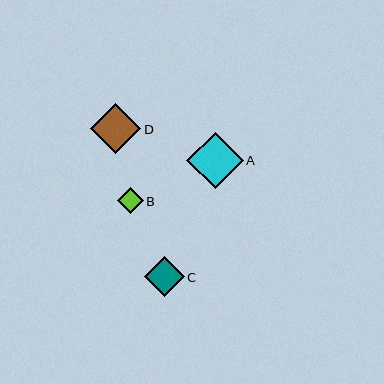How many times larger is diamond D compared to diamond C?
Diamond D is approximately 1.2 times the size of diamond C.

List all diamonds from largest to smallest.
From largest to smallest: A, D, C, B.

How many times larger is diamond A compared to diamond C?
Diamond A is approximately 1.4 times the size of diamond C.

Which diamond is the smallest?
Diamond B is the smallest with a size of approximately 26 pixels.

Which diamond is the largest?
Diamond A is the largest with a size of approximately 56 pixels.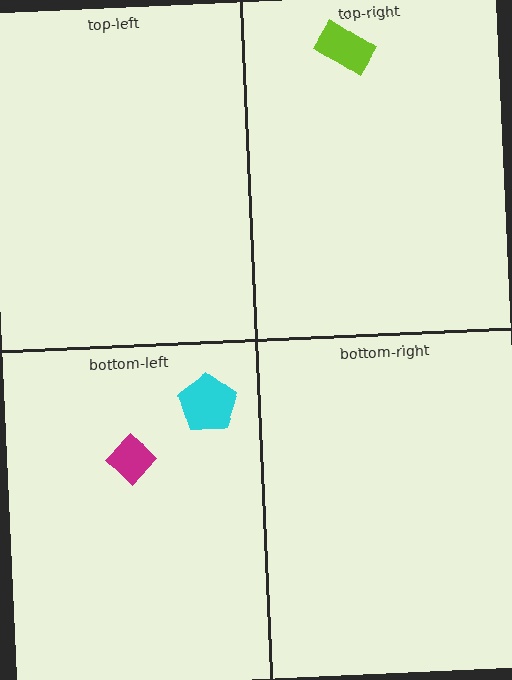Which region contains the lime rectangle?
The top-right region.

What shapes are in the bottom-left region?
The magenta diamond, the cyan pentagon.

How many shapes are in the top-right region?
1.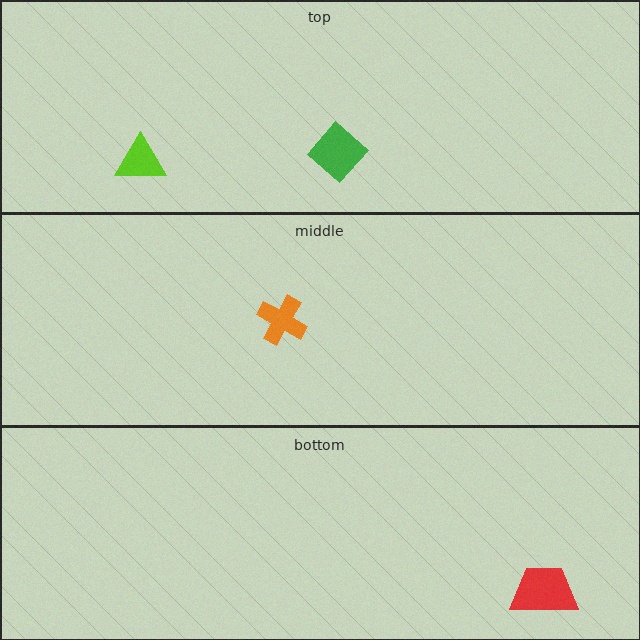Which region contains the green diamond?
The top region.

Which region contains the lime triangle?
The top region.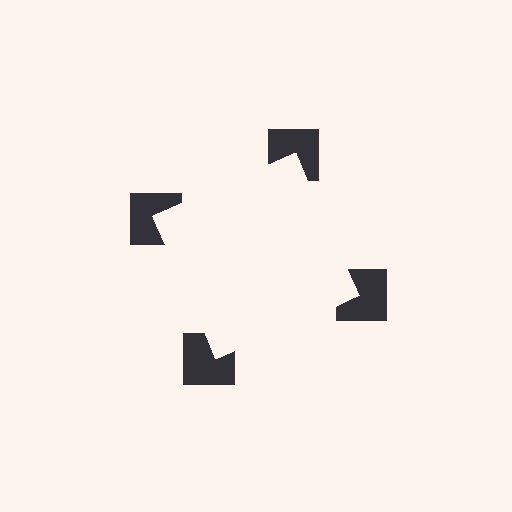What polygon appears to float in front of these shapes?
An illusory square — its edges are inferred from the aligned wedge cuts in the notched squares, not physically drawn.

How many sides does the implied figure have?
4 sides.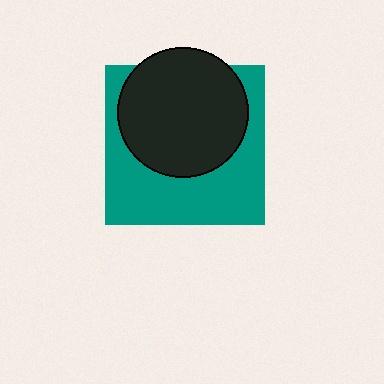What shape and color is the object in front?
The object in front is a black circle.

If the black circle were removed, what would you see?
You would see the complete teal square.